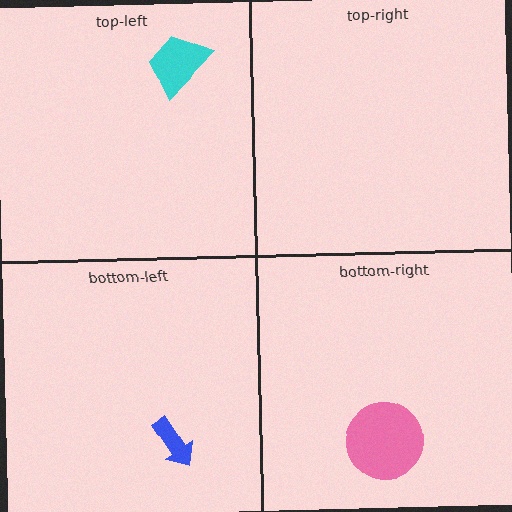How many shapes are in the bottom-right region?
1.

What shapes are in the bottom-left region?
The blue arrow.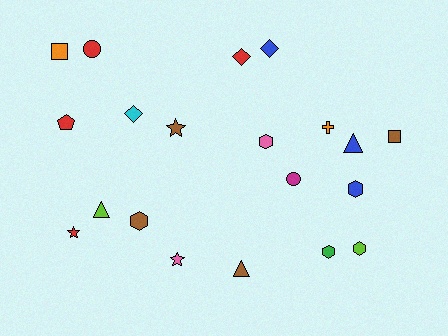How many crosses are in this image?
There is 1 cross.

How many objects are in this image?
There are 20 objects.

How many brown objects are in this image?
There are 4 brown objects.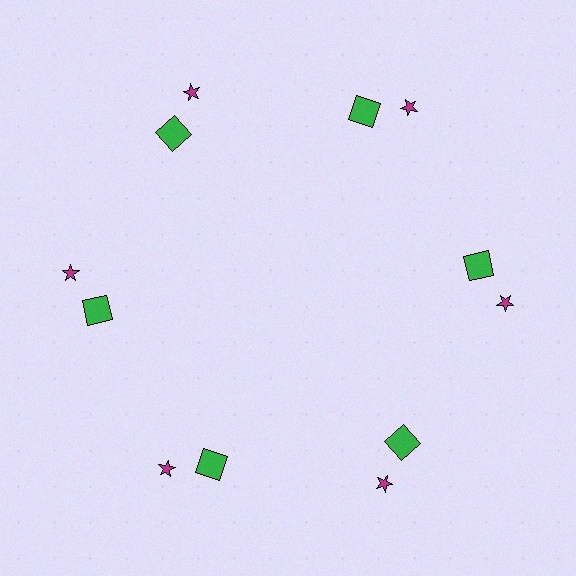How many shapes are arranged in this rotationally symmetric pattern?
There are 12 shapes, arranged in 6 groups of 2.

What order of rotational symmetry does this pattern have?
This pattern has 6-fold rotational symmetry.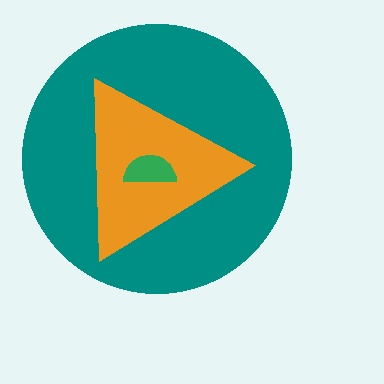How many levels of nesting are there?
3.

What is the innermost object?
The green semicircle.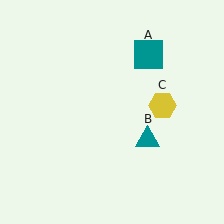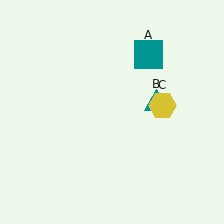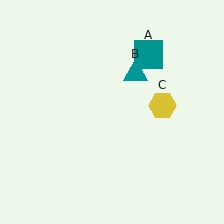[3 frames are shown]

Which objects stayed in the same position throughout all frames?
Teal square (object A) and yellow hexagon (object C) remained stationary.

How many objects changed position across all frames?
1 object changed position: teal triangle (object B).